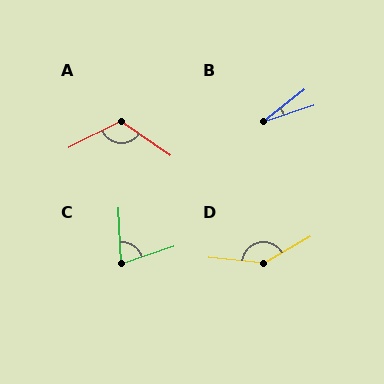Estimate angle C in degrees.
Approximately 74 degrees.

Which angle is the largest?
D, at approximately 144 degrees.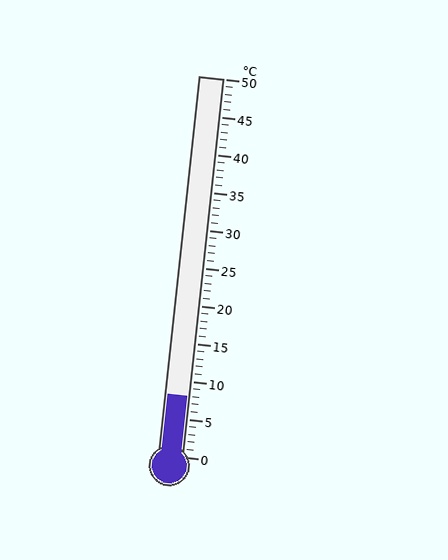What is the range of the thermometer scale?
The thermometer scale ranges from 0°C to 50°C.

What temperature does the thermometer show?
The thermometer shows approximately 8°C.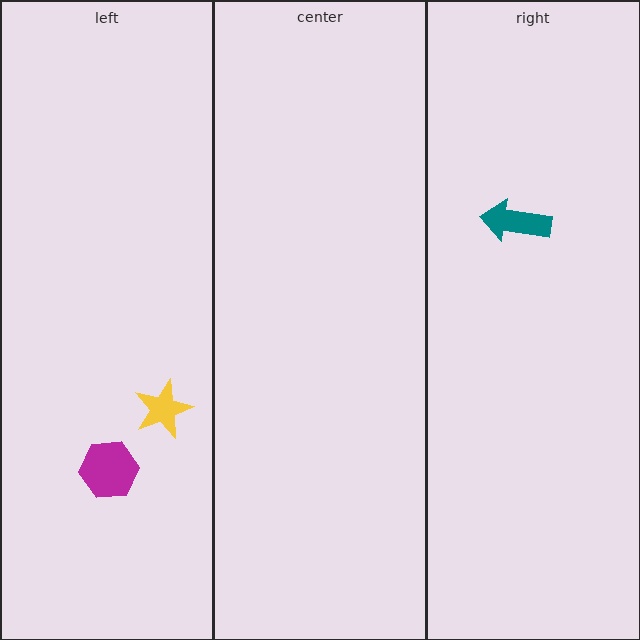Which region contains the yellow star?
The left region.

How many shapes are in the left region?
2.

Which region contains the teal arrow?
The right region.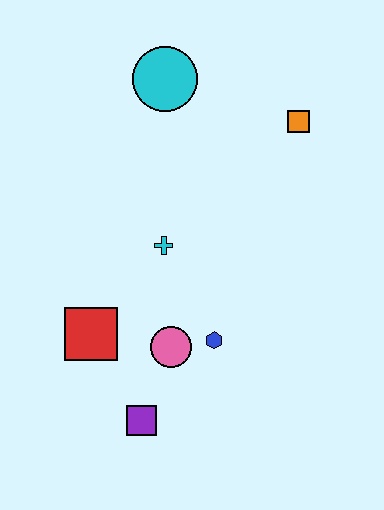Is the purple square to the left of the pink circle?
Yes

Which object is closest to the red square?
The pink circle is closest to the red square.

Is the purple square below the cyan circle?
Yes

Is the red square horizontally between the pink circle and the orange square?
No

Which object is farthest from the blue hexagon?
The cyan circle is farthest from the blue hexagon.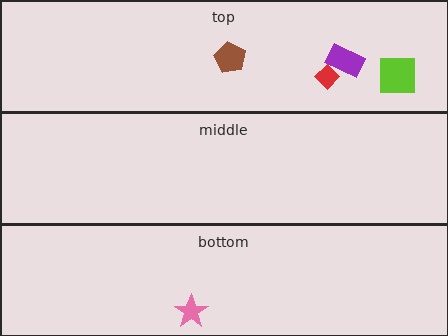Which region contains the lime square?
The top region.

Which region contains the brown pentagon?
The top region.